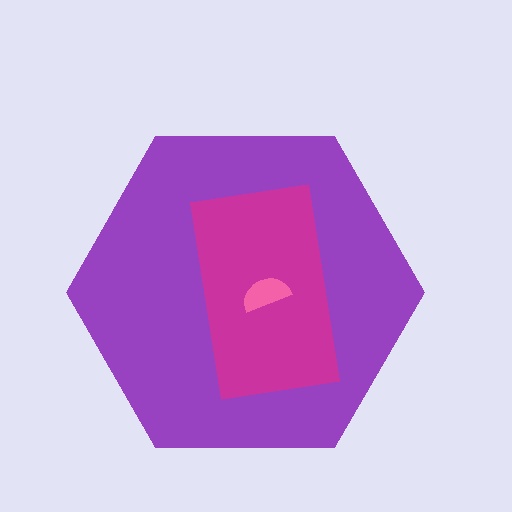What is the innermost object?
The pink semicircle.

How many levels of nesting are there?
3.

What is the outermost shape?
The purple hexagon.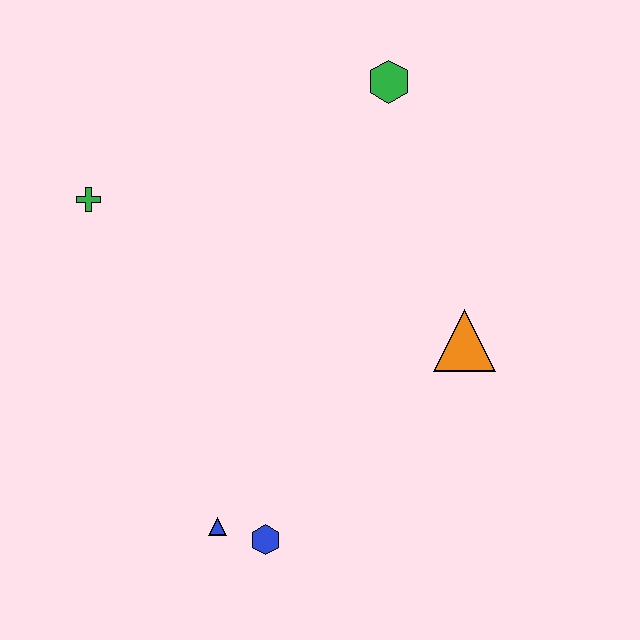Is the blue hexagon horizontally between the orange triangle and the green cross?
Yes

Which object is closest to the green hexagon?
The orange triangle is closest to the green hexagon.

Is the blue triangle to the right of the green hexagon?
No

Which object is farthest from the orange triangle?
The green cross is farthest from the orange triangle.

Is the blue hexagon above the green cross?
No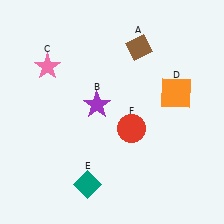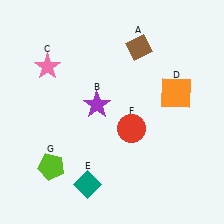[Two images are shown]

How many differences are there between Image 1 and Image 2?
There is 1 difference between the two images.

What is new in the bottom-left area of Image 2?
A lime pentagon (G) was added in the bottom-left area of Image 2.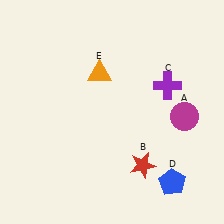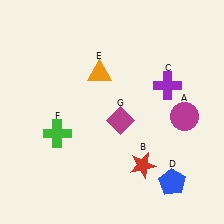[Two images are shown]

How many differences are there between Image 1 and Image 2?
There are 2 differences between the two images.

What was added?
A green cross (F), a magenta diamond (G) were added in Image 2.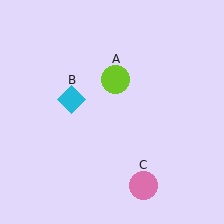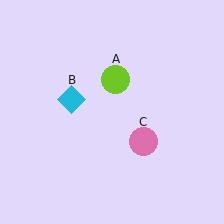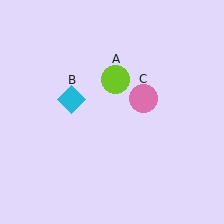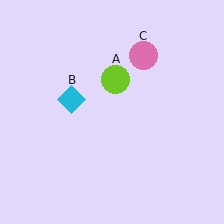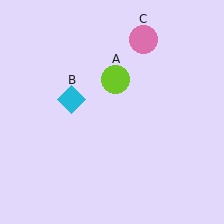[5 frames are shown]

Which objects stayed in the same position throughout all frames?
Lime circle (object A) and cyan diamond (object B) remained stationary.